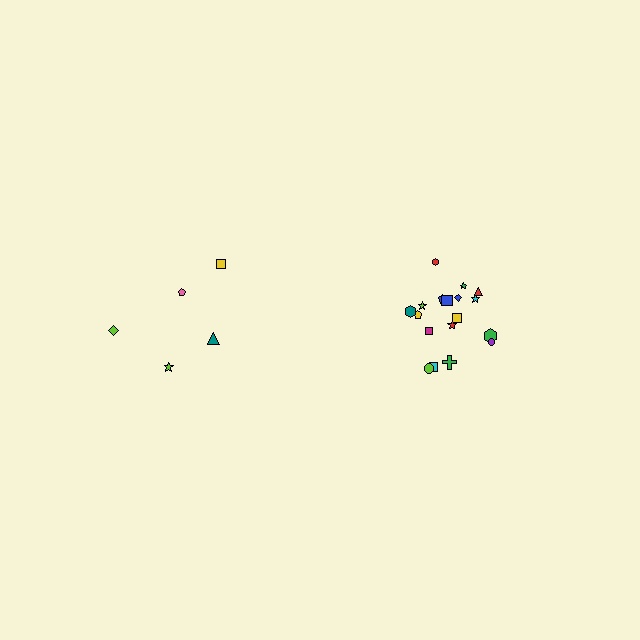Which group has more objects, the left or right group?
The right group.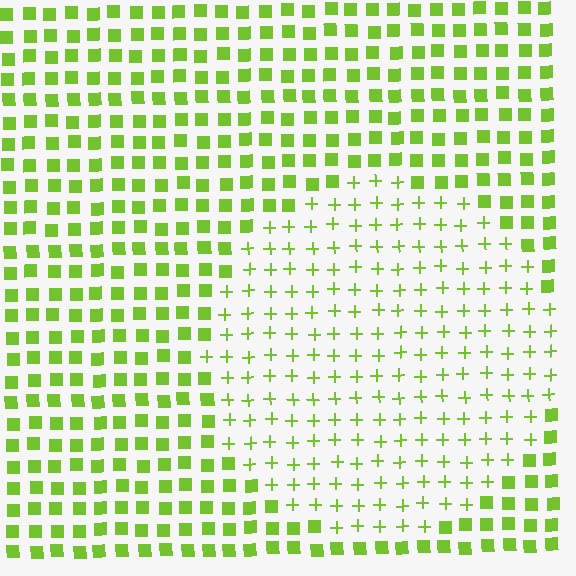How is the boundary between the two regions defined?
The boundary is defined by a change in element shape: plus signs inside vs. squares outside. All elements share the same color and spacing.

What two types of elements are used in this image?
The image uses plus signs inside the circle region and squares outside it.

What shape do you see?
I see a circle.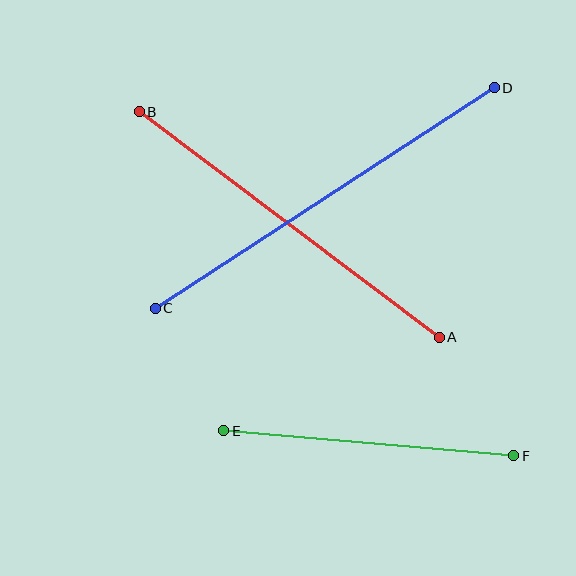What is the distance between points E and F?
The distance is approximately 291 pixels.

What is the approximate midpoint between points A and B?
The midpoint is at approximately (289, 224) pixels.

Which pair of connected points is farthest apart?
Points C and D are farthest apart.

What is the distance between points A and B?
The distance is approximately 375 pixels.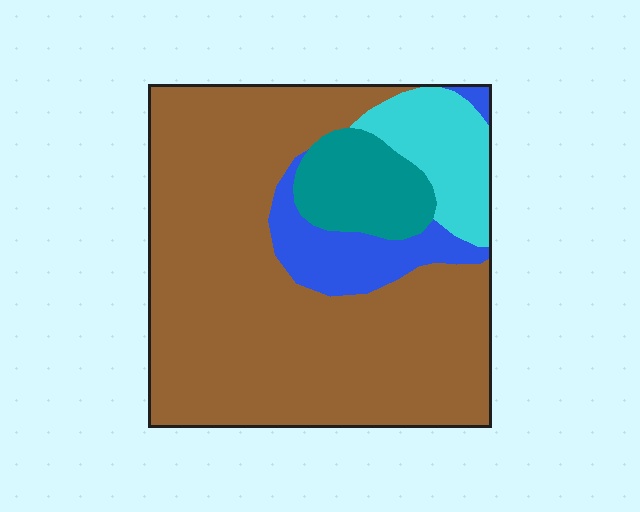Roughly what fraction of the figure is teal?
Teal covers 10% of the figure.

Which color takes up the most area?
Brown, at roughly 70%.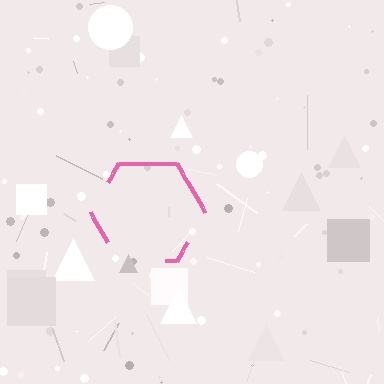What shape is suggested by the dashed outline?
The dashed outline suggests a hexagon.